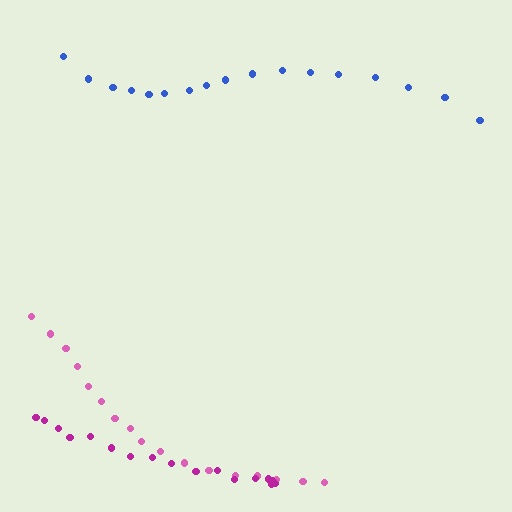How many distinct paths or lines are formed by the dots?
There are 3 distinct paths.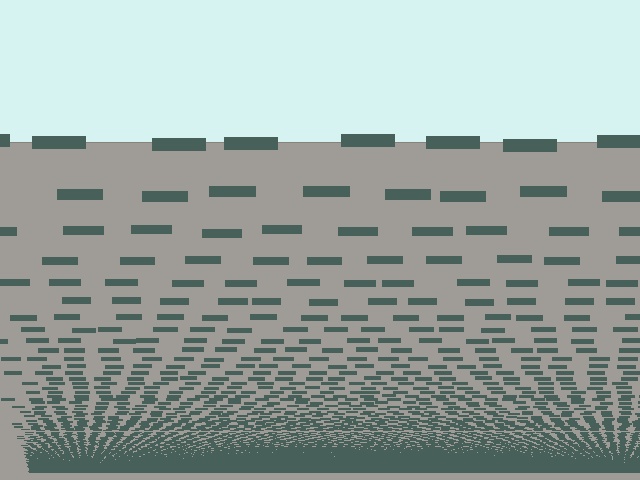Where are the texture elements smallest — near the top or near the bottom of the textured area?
Near the bottom.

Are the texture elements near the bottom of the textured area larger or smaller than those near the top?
Smaller. The gradient is inverted — elements near the bottom are smaller and denser.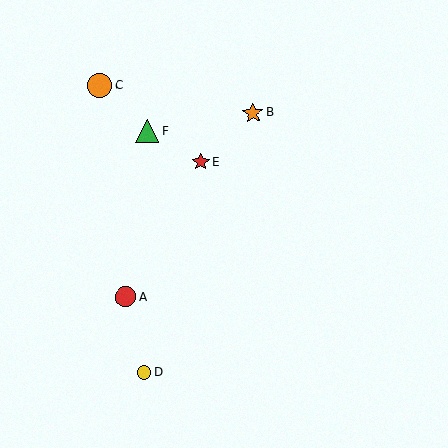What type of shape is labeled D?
Shape D is a yellow circle.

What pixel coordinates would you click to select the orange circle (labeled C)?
Click at (100, 85) to select the orange circle C.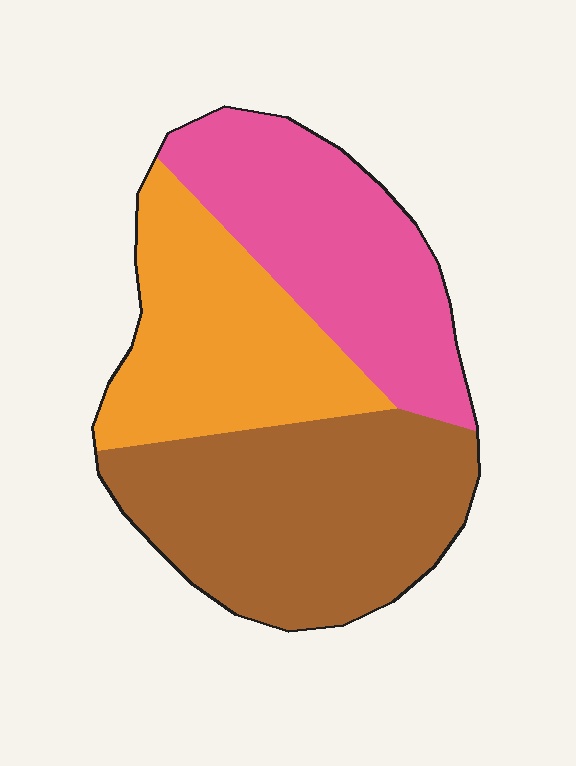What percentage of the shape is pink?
Pink takes up between a sixth and a third of the shape.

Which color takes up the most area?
Brown, at roughly 40%.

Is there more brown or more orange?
Brown.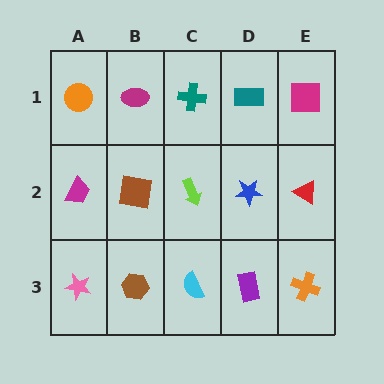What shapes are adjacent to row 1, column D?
A blue star (row 2, column D), a teal cross (row 1, column C), a magenta square (row 1, column E).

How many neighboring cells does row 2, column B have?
4.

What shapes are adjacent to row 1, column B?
A brown square (row 2, column B), an orange circle (row 1, column A), a teal cross (row 1, column C).